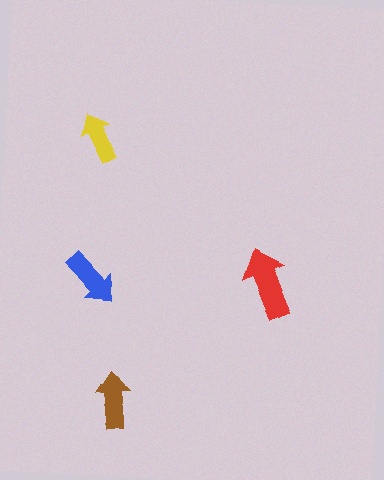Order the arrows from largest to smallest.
the red one, the blue one, the brown one, the yellow one.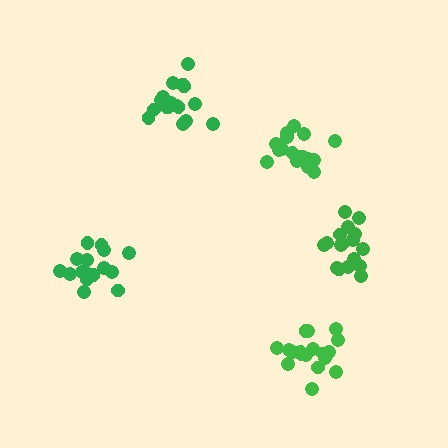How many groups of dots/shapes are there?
There are 5 groups.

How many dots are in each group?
Group 1: 19 dots, Group 2: 16 dots, Group 3: 17 dots, Group 4: 19 dots, Group 5: 17 dots (88 total).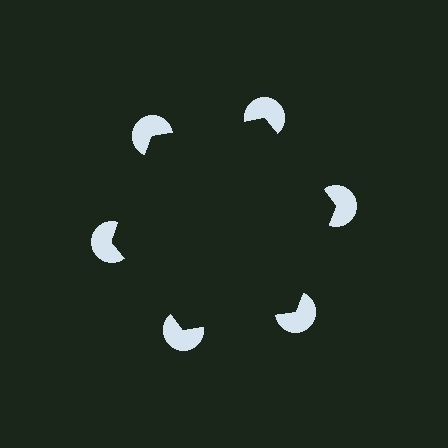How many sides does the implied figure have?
6 sides.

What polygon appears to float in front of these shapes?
An illusory hexagon — its edges are inferred from the aligned wedge cuts in the pac-man discs, not physically drawn.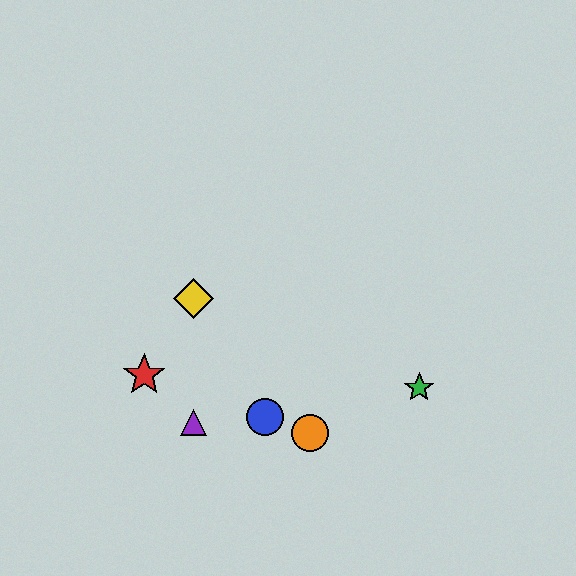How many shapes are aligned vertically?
2 shapes (the yellow diamond, the purple triangle) are aligned vertically.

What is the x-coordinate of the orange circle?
The orange circle is at x≈310.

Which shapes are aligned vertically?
The yellow diamond, the purple triangle are aligned vertically.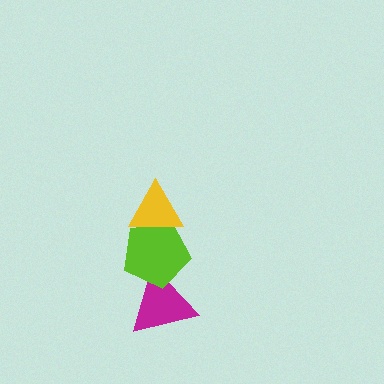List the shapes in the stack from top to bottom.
From top to bottom: the yellow triangle, the lime pentagon, the magenta triangle.